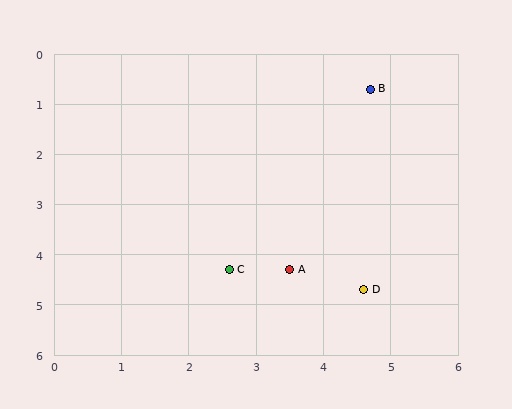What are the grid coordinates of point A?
Point A is at approximately (3.5, 4.3).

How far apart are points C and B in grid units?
Points C and B are about 4.2 grid units apart.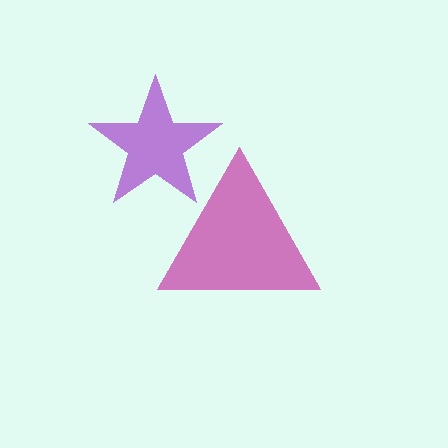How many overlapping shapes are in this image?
There are 2 overlapping shapes in the image.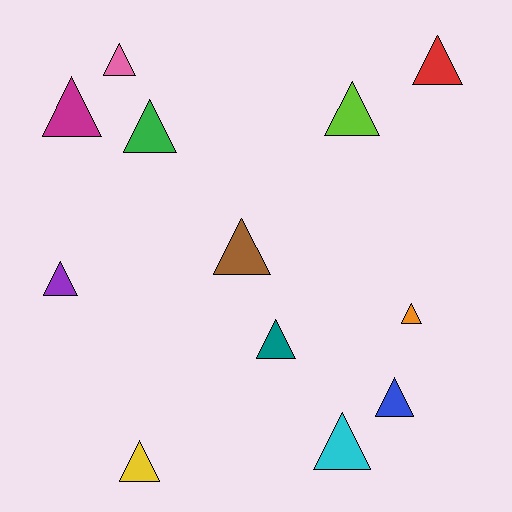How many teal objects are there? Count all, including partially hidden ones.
There is 1 teal object.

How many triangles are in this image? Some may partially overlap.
There are 12 triangles.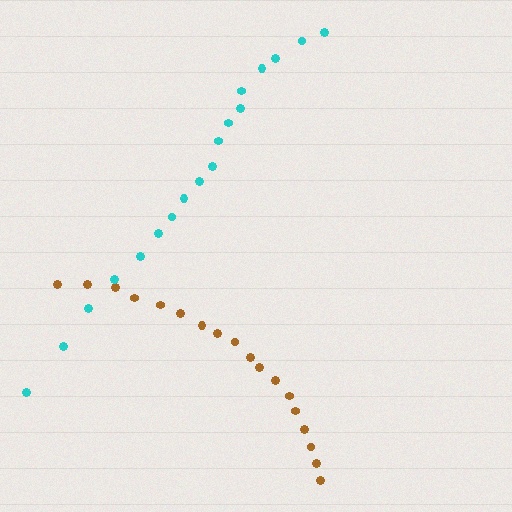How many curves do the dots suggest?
There are 2 distinct paths.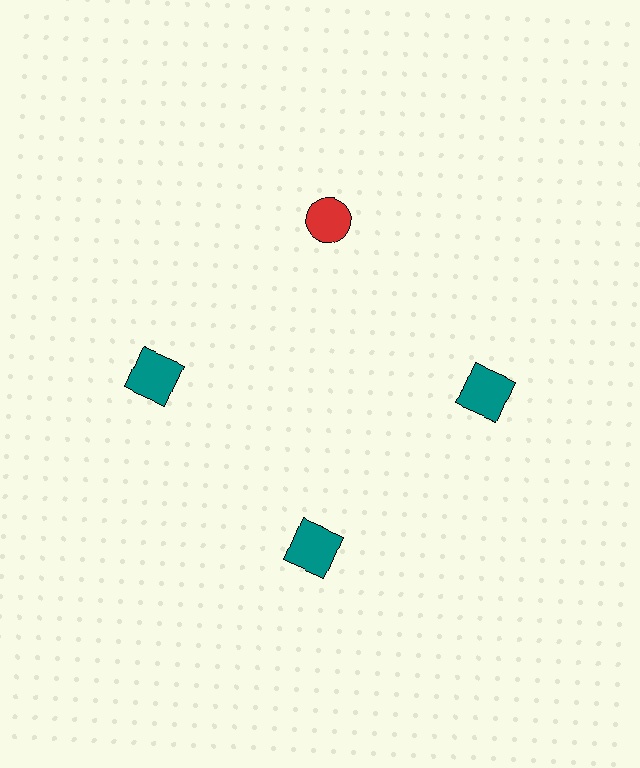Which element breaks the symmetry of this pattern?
The red circle at roughly the 12 o'clock position breaks the symmetry. All other shapes are teal squares.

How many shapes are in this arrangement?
There are 4 shapes arranged in a ring pattern.